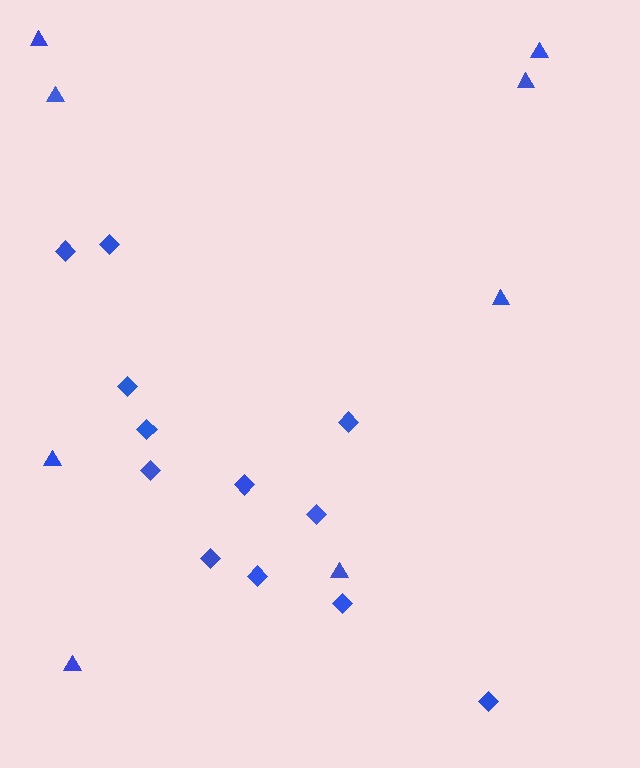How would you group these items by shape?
There are 2 groups: one group of triangles (8) and one group of diamonds (12).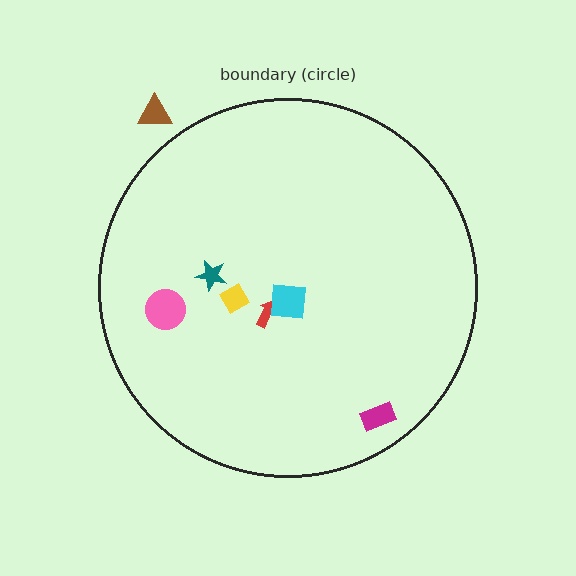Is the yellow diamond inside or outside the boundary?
Inside.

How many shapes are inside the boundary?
6 inside, 1 outside.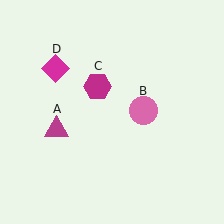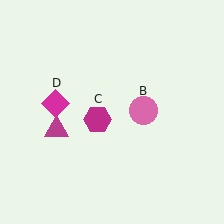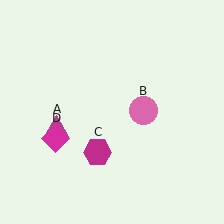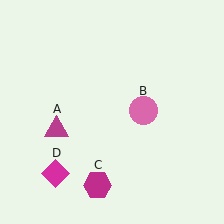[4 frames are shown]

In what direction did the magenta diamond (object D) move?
The magenta diamond (object D) moved down.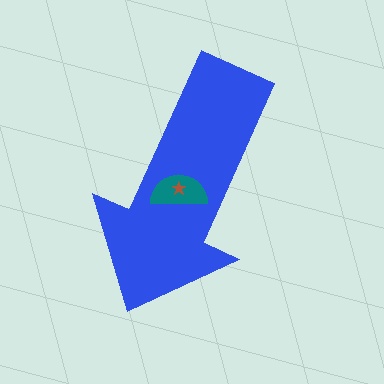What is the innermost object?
The brown star.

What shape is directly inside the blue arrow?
The teal semicircle.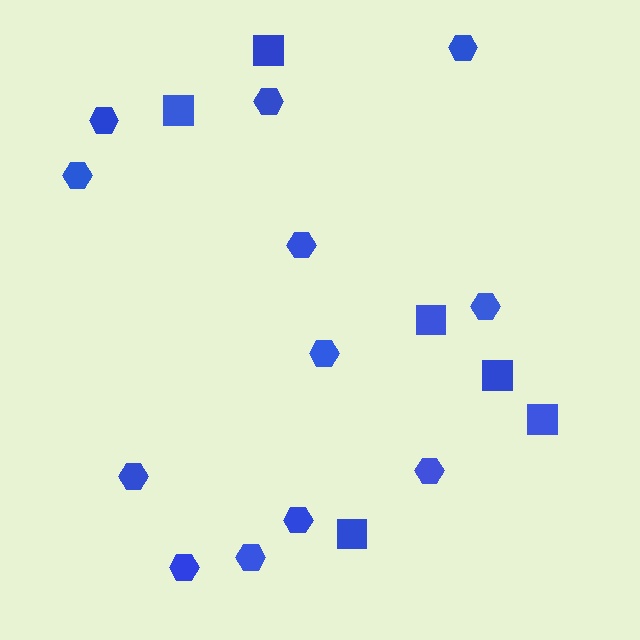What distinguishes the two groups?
There are 2 groups: one group of hexagons (12) and one group of squares (6).